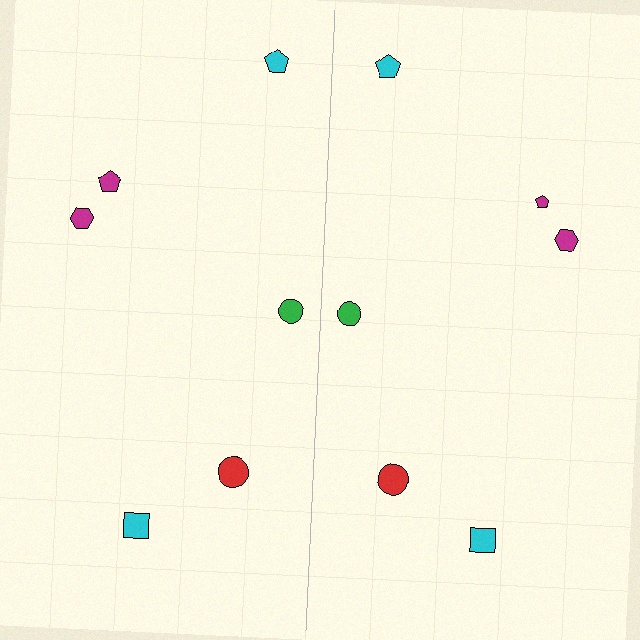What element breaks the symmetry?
The magenta pentagon on the right side has a different size than its mirror counterpart.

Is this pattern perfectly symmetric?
No, the pattern is not perfectly symmetric. The magenta pentagon on the right side has a different size than its mirror counterpart.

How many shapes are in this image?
There are 12 shapes in this image.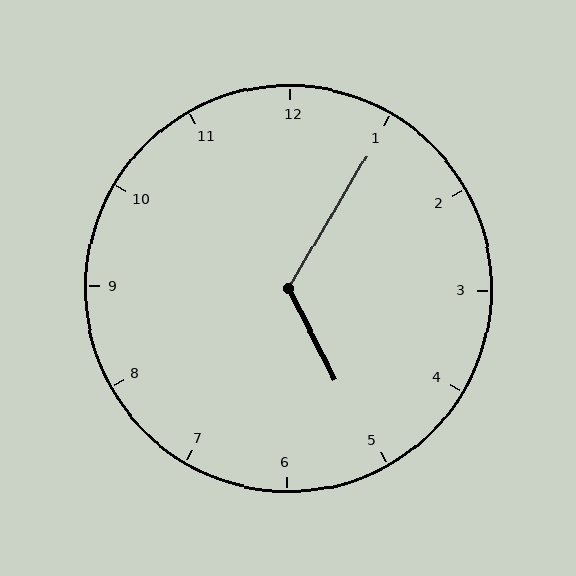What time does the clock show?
5:05.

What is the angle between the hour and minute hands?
Approximately 122 degrees.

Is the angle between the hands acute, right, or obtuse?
It is obtuse.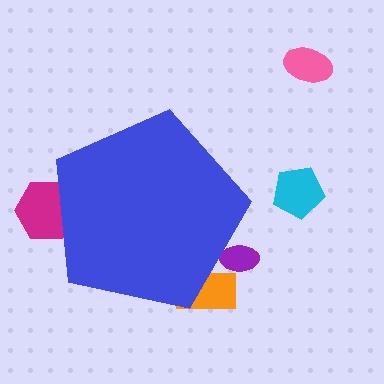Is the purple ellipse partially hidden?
Yes, the purple ellipse is partially hidden behind the blue pentagon.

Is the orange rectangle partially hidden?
Yes, the orange rectangle is partially hidden behind the blue pentagon.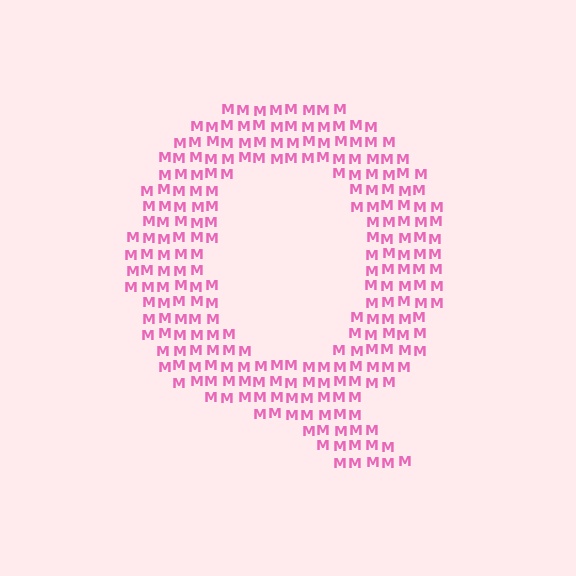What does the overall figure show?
The overall figure shows the letter Q.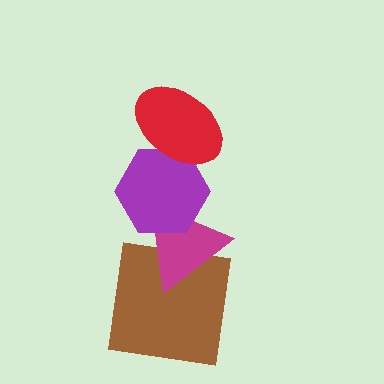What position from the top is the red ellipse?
The red ellipse is 1st from the top.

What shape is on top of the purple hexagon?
The red ellipse is on top of the purple hexagon.